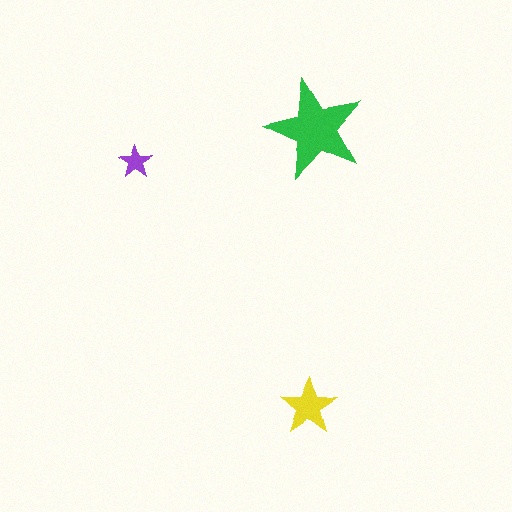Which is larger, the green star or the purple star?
The green one.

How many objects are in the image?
There are 3 objects in the image.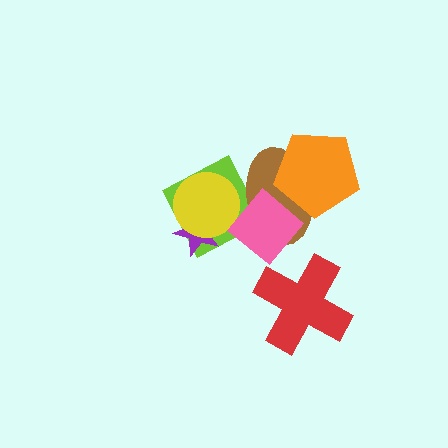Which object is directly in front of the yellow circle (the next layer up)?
The brown ellipse is directly in front of the yellow circle.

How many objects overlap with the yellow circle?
4 objects overlap with the yellow circle.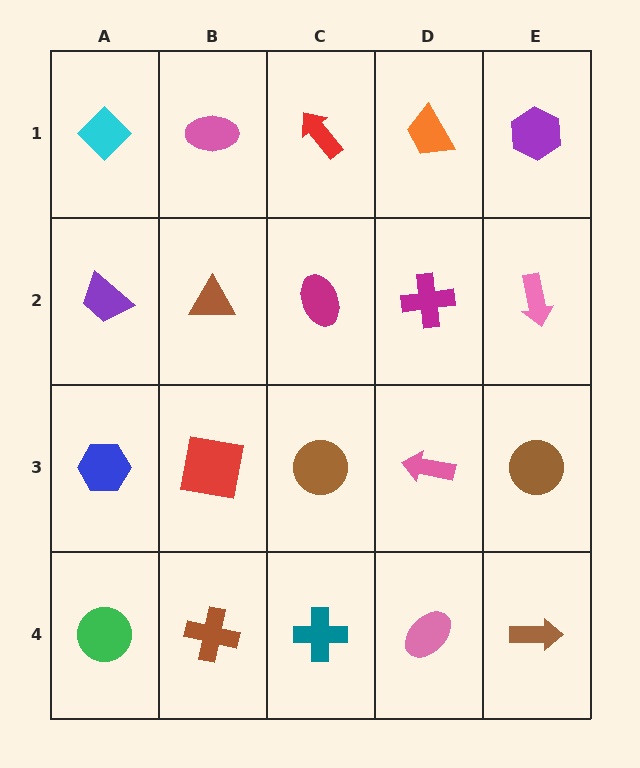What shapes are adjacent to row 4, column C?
A brown circle (row 3, column C), a brown cross (row 4, column B), a pink ellipse (row 4, column D).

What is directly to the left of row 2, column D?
A magenta ellipse.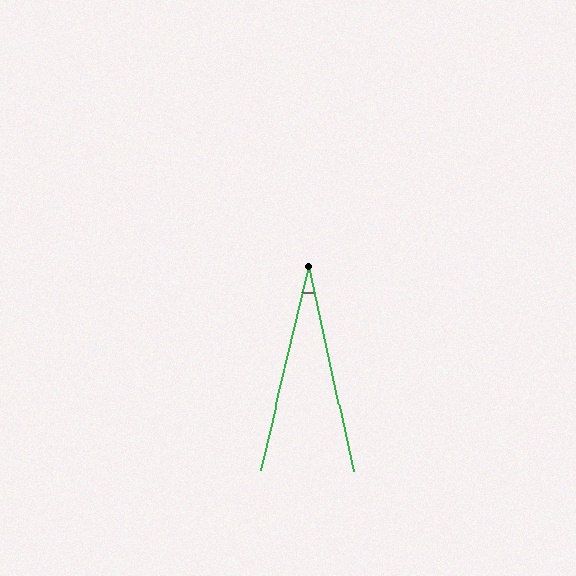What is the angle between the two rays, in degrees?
Approximately 26 degrees.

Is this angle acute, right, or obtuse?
It is acute.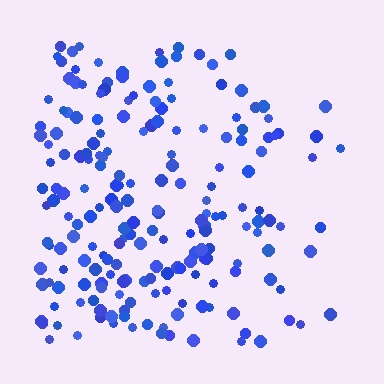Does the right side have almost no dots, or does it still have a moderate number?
Still a moderate number, just noticeably fewer than the left.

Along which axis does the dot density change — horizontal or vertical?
Horizontal.